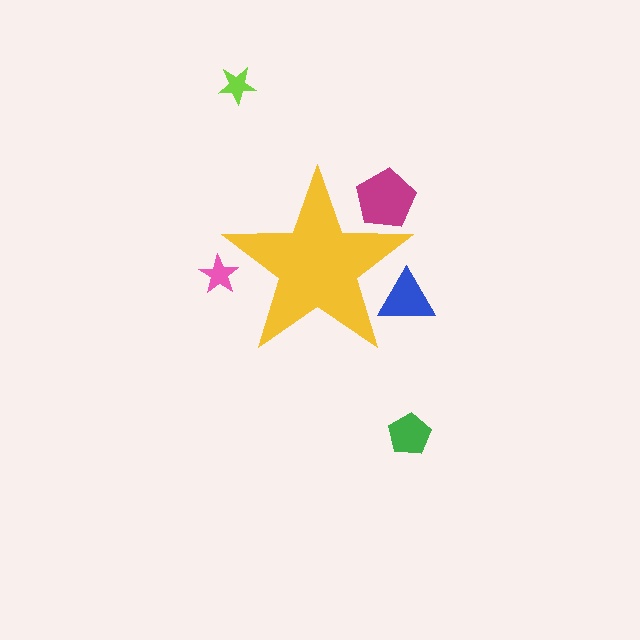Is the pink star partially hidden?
Yes, the pink star is partially hidden behind the yellow star.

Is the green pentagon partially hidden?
No, the green pentagon is fully visible.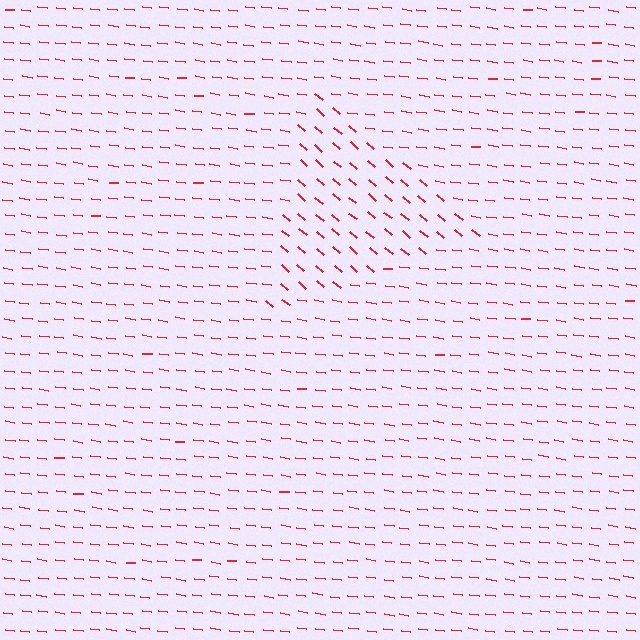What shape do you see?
I see a triangle.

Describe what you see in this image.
The image is filled with small red line segments. A triangle region in the image has lines oriented differently from the surrounding lines, creating a visible texture boundary.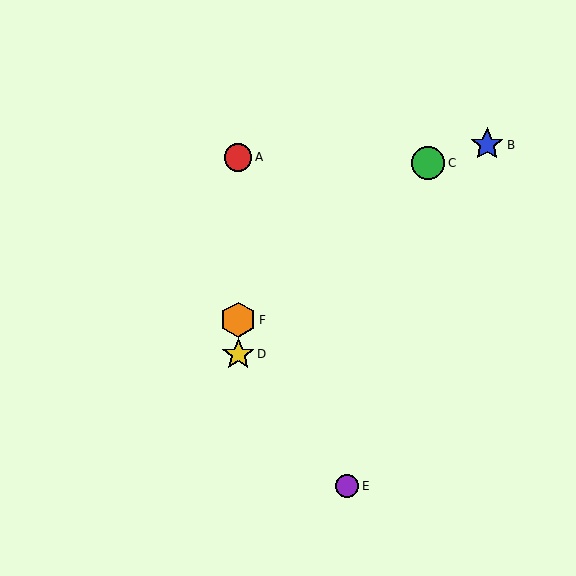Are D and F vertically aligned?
Yes, both are at x≈238.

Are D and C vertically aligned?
No, D is at x≈238 and C is at x≈428.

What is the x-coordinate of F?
Object F is at x≈238.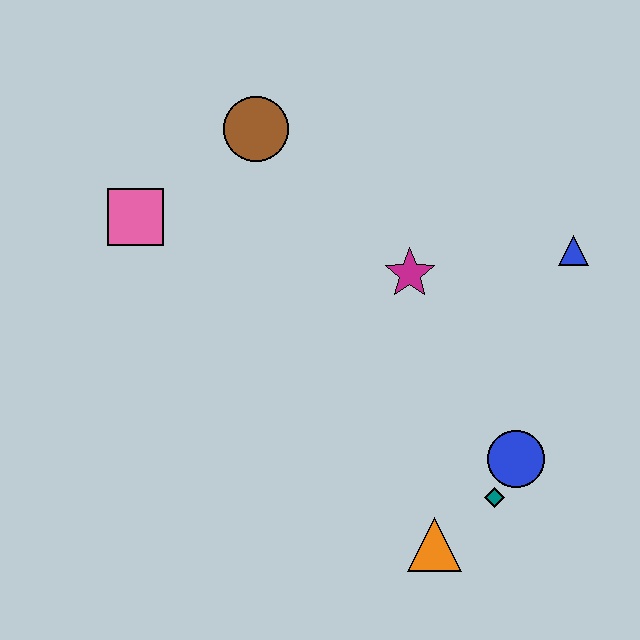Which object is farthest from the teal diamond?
The pink square is farthest from the teal diamond.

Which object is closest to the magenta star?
The blue triangle is closest to the magenta star.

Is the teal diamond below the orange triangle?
No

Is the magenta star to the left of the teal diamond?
Yes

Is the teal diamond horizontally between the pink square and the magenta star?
No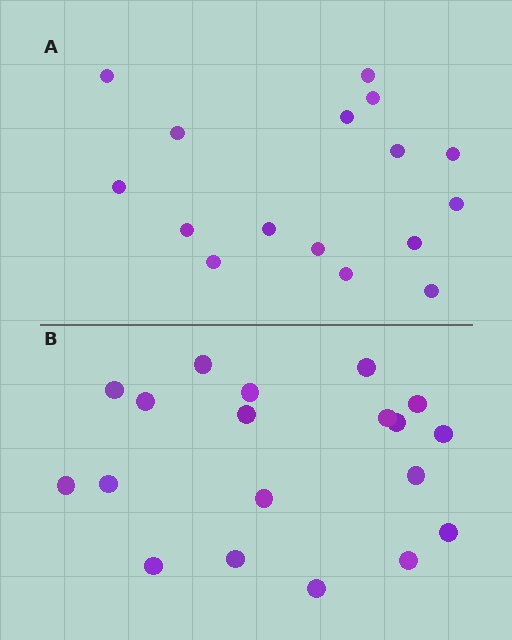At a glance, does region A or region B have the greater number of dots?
Region B (the bottom region) has more dots.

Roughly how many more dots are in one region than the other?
Region B has just a few more — roughly 2 or 3 more dots than region A.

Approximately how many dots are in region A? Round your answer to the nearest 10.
About 20 dots. (The exact count is 16, which rounds to 20.)